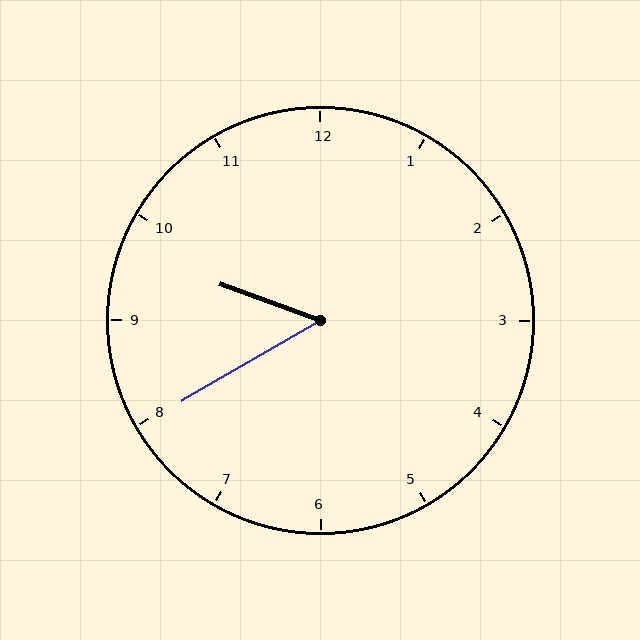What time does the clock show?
9:40.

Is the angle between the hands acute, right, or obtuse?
It is acute.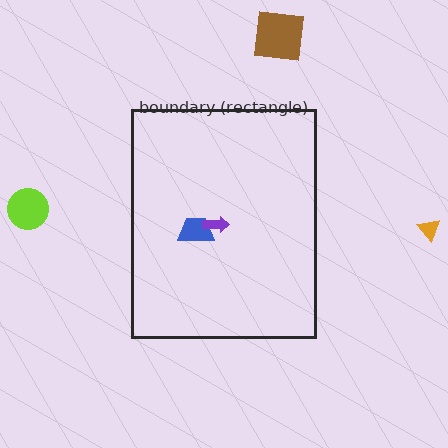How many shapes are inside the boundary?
2 inside, 3 outside.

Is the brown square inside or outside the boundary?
Outside.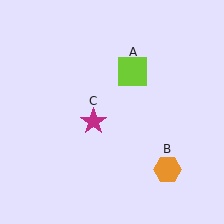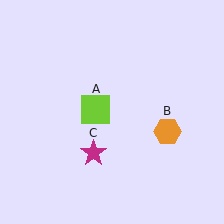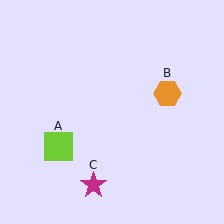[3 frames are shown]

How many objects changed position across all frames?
3 objects changed position: lime square (object A), orange hexagon (object B), magenta star (object C).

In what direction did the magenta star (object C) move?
The magenta star (object C) moved down.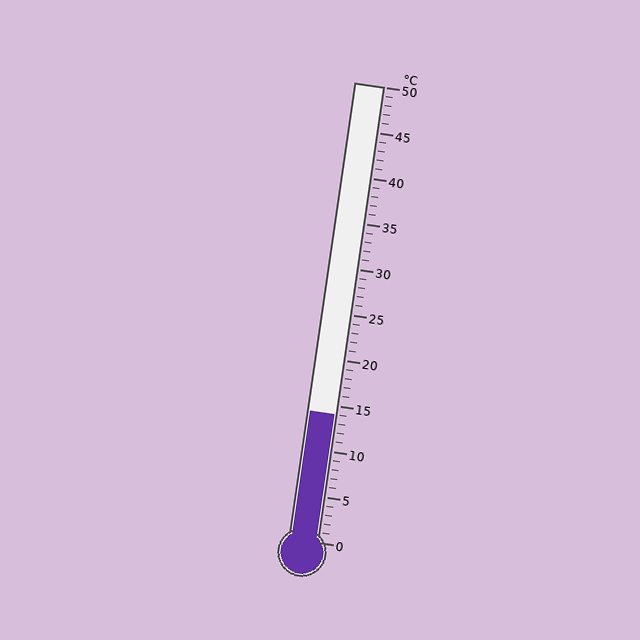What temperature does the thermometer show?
The thermometer shows approximately 14°C.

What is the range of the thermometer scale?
The thermometer scale ranges from 0°C to 50°C.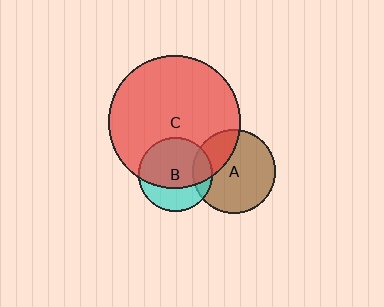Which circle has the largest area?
Circle C (red).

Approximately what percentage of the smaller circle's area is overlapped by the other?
Approximately 70%.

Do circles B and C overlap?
Yes.